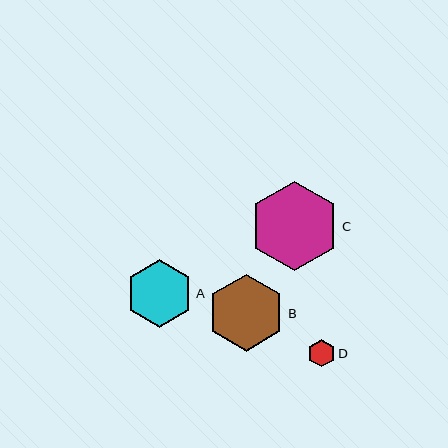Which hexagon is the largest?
Hexagon C is the largest with a size of approximately 89 pixels.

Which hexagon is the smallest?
Hexagon D is the smallest with a size of approximately 27 pixels.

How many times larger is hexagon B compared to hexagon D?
Hexagon B is approximately 2.8 times the size of hexagon D.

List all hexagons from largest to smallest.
From largest to smallest: C, B, A, D.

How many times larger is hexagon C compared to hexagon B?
Hexagon C is approximately 1.2 times the size of hexagon B.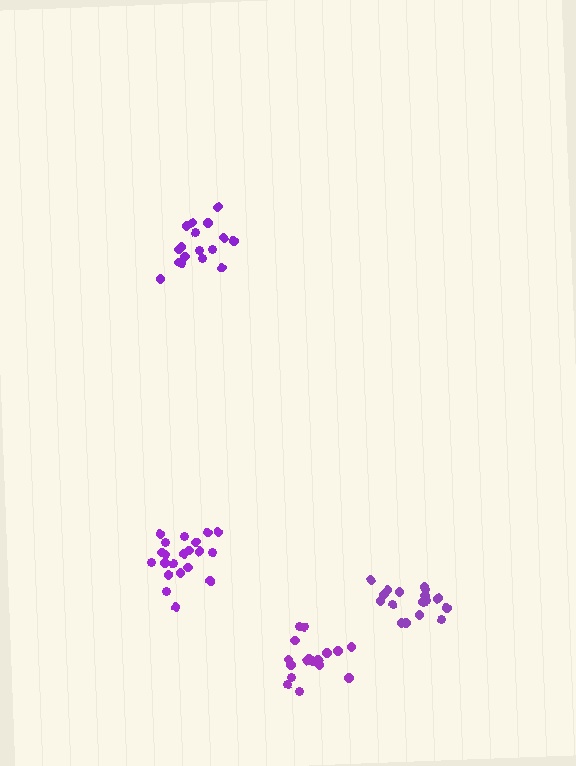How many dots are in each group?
Group 1: 21 dots, Group 2: 18 dots, Group 3: 17 dots, Group 4: 17 dots (73 total).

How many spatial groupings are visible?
There are 4 spatial groupings.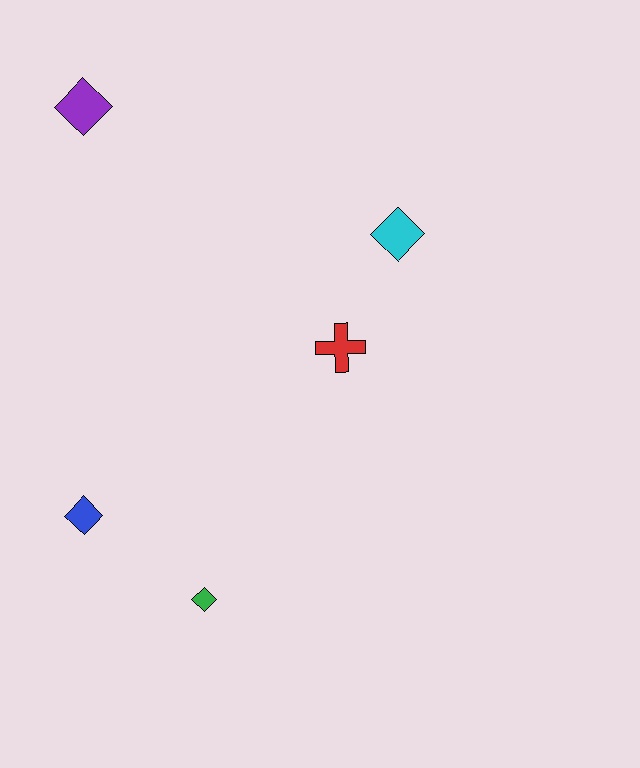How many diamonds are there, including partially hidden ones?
There are 4 diamonds.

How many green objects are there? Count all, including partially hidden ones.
There is 1 green object.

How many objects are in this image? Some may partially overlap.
There are 5 objects.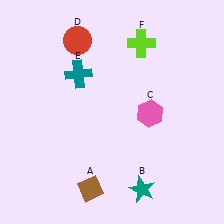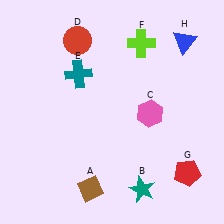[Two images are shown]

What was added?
A red pentagon (G), a blue triangle (H) were added in Image 2.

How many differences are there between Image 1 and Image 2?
There are 2 differences between the two images.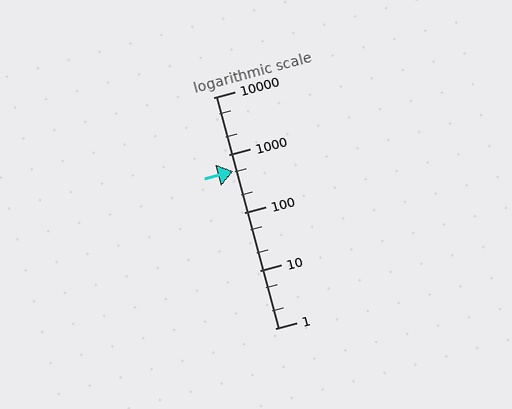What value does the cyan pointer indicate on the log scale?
The pointer indicates approximately 530.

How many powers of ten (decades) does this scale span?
The scale spans 4 decades, from 1 to 10000.